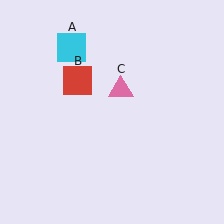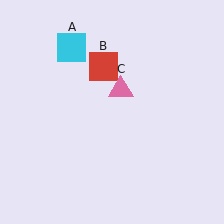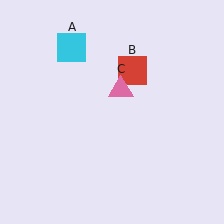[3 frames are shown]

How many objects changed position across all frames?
1 object changed position: red square (object B).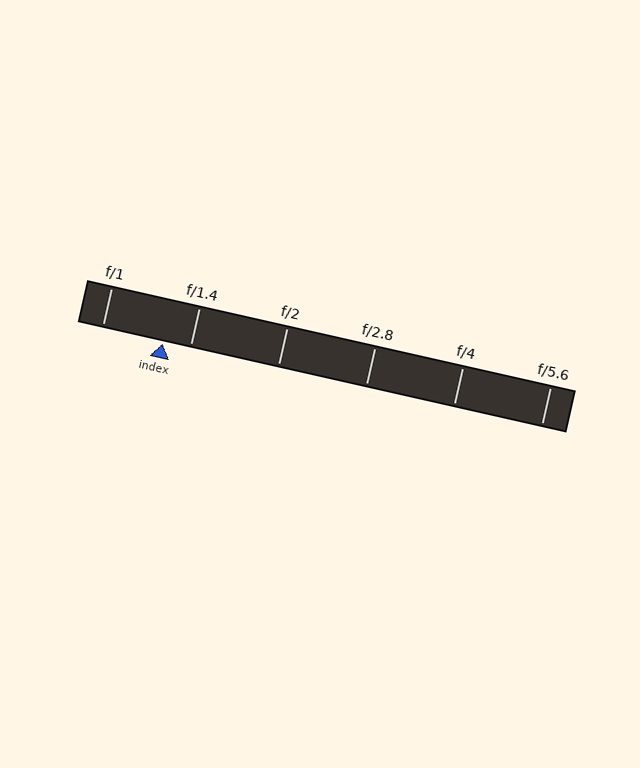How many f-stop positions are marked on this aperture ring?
There are 6 f-stop positions marked.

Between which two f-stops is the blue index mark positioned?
The index mark is between f/1 and f/1.4.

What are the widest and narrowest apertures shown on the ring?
The widest aperture shown is f/1 and the narrowest is f/5.6.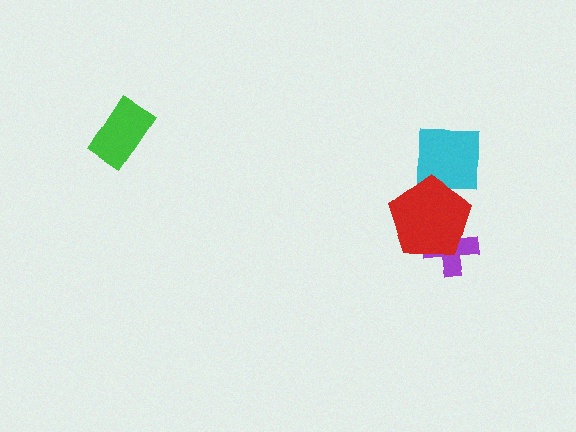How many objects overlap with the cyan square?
1 object overlaps with the cyan square.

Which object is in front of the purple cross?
The red pentagon is in front of the purple cross.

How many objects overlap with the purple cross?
1 object overlaps with the purple cross.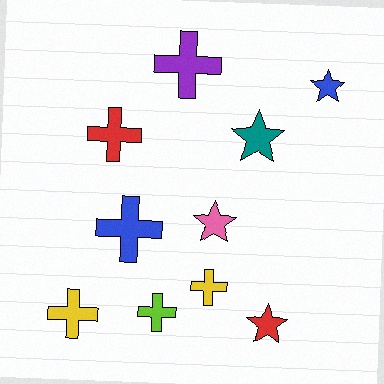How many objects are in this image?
There are 10 objects.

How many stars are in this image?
There are 4 stars.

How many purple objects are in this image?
There is 1 purple object.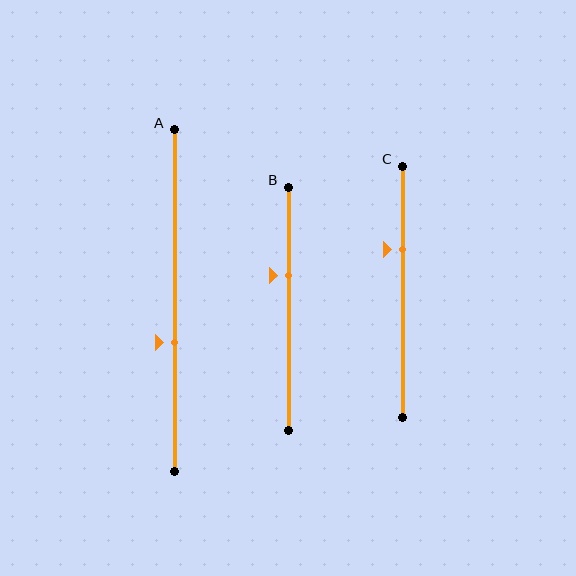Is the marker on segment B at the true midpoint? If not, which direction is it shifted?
No, the marker on segment B is shifted upward by about 14% of the segment length.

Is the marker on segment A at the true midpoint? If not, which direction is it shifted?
No, the marker on segment A is shifted downward by about 12% of the segment length.